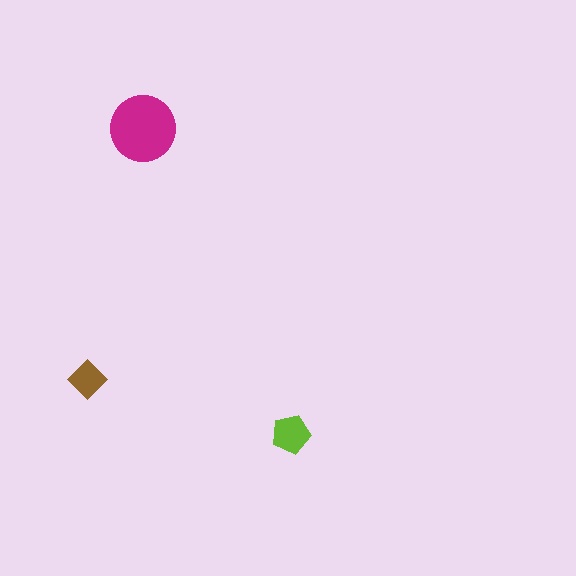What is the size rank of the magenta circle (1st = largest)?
1st.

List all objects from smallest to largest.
The brown diamond, the lime pentagon, the magenta circle.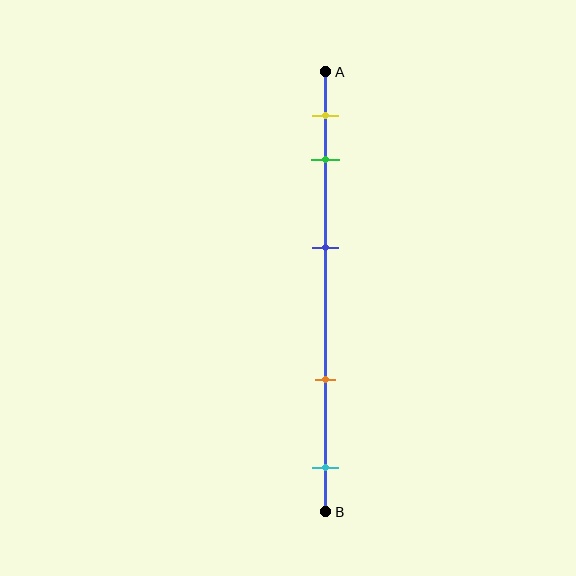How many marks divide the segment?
There are 5 marks dividing the segment.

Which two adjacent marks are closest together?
The yellow and green marks are the closest adjacent pair.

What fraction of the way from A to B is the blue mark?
The blue mark is approximately 40% (0.4) of the way from A to B.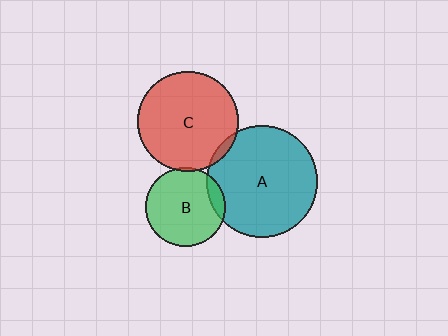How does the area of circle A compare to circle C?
Approximately 1.2 times.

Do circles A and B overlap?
Yes.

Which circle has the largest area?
Circle A (teal).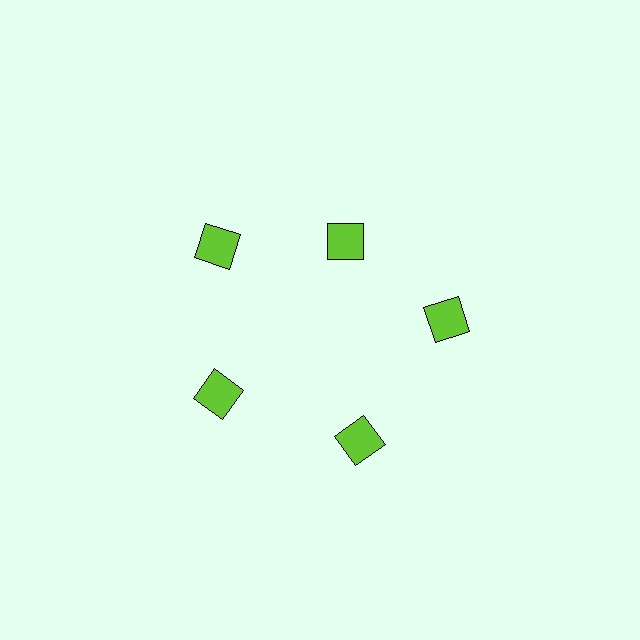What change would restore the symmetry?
The symmetry would be restored by moving it outward, back onto the ring so that all 5 squares sit at equal angles and equal distance from the center.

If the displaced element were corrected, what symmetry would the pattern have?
It would have 5-fold rotational symmetry — the pattern would map onto itself every 72 degrees.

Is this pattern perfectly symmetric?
No. The 5 lime squares are arranged in a ring, but one element near the 1 o'clock position is pulled inward toward the center, breaking the 5-fold rotational symmetry.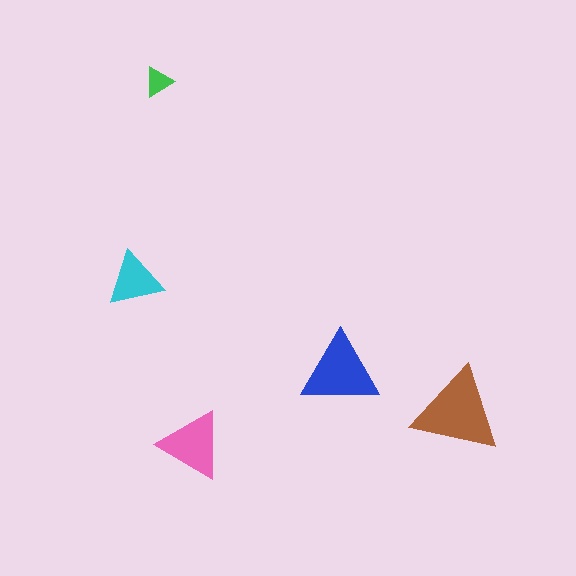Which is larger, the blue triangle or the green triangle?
The blue one.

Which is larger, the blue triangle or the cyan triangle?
The blue one.